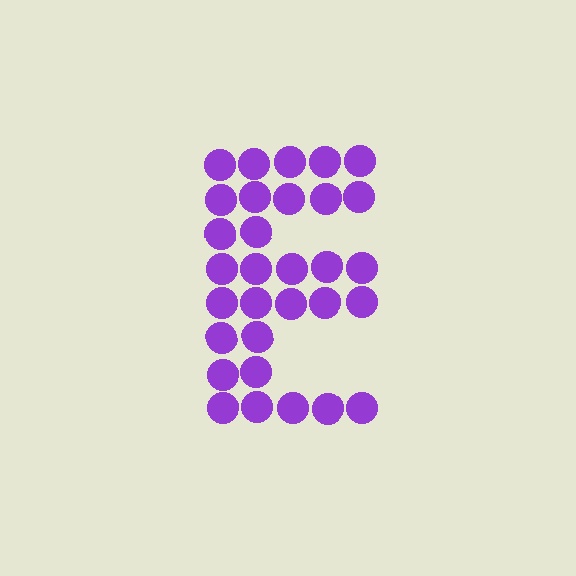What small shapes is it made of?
It is made of small circles.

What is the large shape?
The large shape is the letter E.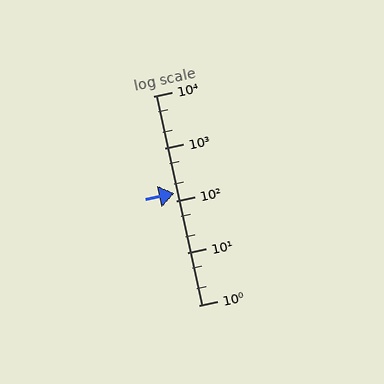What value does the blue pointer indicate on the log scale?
The pointer indicates approximately 140.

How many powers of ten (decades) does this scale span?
The scale spans 4 decades, from 1 to 10000.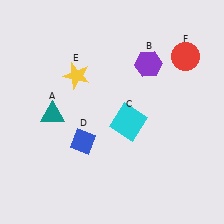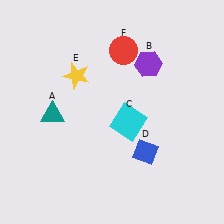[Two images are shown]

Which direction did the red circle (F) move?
The red circle (F) moved left.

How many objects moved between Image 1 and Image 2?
2 objects moved between the two images.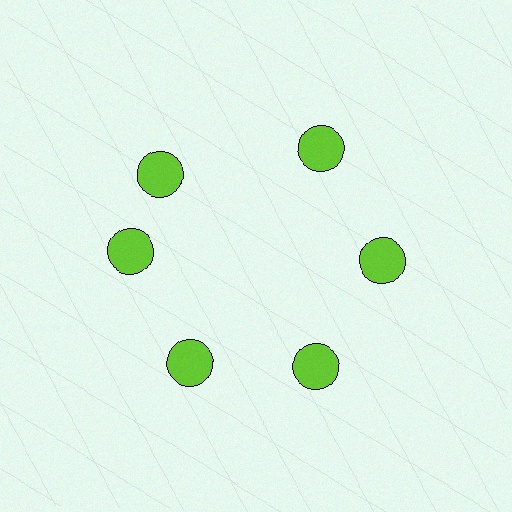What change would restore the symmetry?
The symmetry would be restored by rotating it back into even spacing with its neighbors so that all 6 circles sit at equal angles and equal distance from the center.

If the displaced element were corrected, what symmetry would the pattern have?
It would have 6-fold rotational symmetry — the pattern would map onto itself every 60 degrees.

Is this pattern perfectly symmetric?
No. The 6 lime circles are arranged in a ring, but one element near the 11 o'clock position is rotated out of alignment along the ring, breaking the 6-fold rotational symmetry.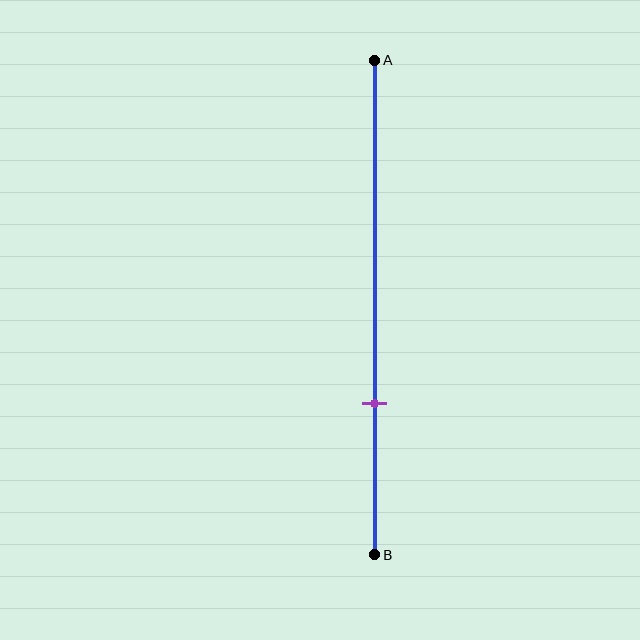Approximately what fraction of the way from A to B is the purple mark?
The purple mark is approximately 70% of the way from A to B.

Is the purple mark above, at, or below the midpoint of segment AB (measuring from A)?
The purple mark is below the midpoint of segment AB.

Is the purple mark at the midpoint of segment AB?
No, the mark is at about 70% from A, not at the 50% midpoint.